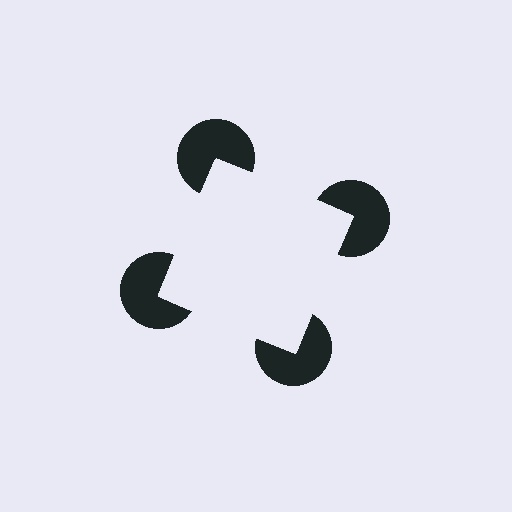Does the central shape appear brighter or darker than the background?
It typically appears slightly brighter than the background, even though no actual brightness change is drawn.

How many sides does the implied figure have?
4 sides.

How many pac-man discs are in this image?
There are 4 — one at each vertex of the illusory square.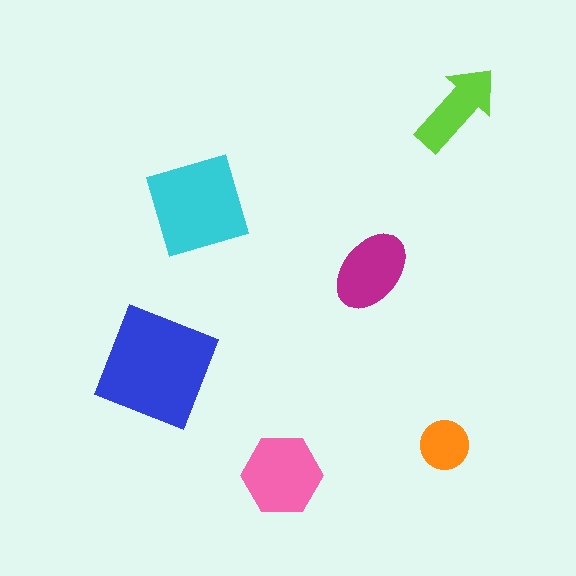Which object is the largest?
The blue square.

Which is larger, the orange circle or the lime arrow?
The lime arrow.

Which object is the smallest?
The orange circle.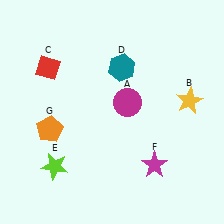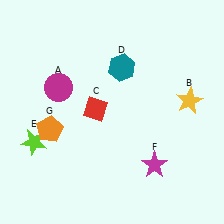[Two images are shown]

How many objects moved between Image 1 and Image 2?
3 objects moved between the two images.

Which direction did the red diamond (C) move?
The red diamond (C) moved right.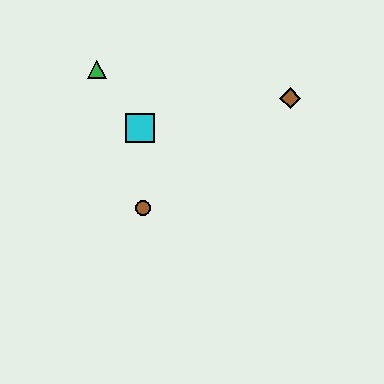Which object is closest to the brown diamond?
The cyan square is closest to the brown diamond.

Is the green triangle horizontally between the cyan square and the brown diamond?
No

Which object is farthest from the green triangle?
The brown diamond is farthest from the green triangle.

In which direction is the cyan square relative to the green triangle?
The cyan square is below the green triangle.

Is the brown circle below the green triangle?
Yes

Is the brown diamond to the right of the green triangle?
Yes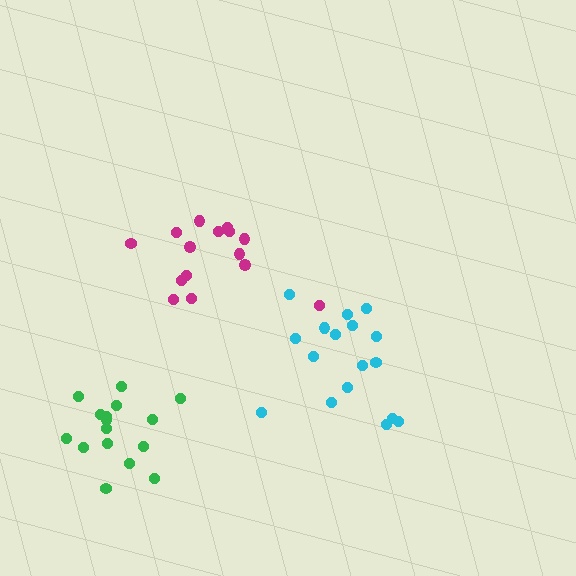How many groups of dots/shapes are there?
There are 3 groups.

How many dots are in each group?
Group 1: 17 dots, Group 2: 15 dots, Group 3: 16 dots (48 total).